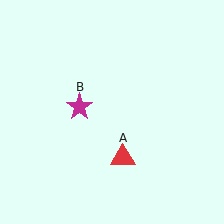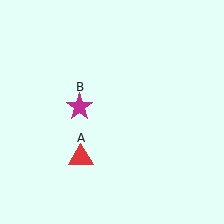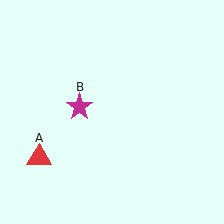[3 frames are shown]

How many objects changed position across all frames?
1 object changed position: red triangle (object A).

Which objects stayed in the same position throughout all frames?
Magenta star (object B) remained stationary.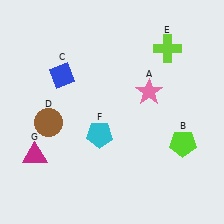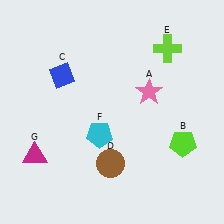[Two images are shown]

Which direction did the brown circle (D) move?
The brown circle (D) moved right.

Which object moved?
The brown circle (D) moved right.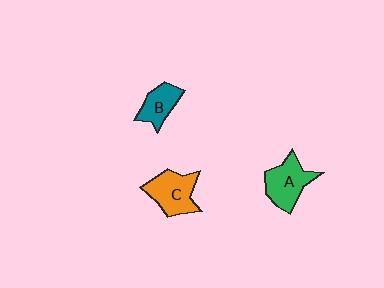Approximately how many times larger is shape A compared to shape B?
Approximately 1.4 times.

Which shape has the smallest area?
Shape B (teal).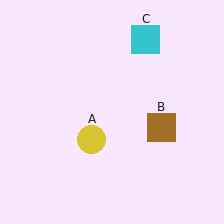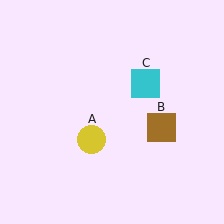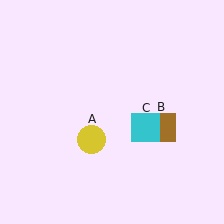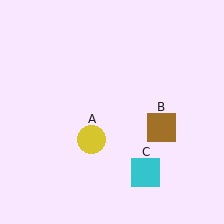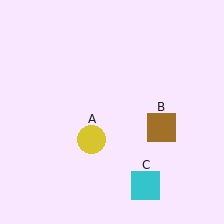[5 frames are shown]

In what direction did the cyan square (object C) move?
The cyan square (object C) moved down.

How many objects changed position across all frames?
1 object changed position: cyan square (object C).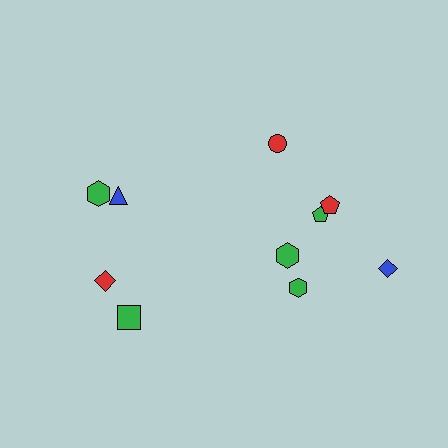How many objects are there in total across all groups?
There are 10 objects.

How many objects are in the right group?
There are 6 objects.